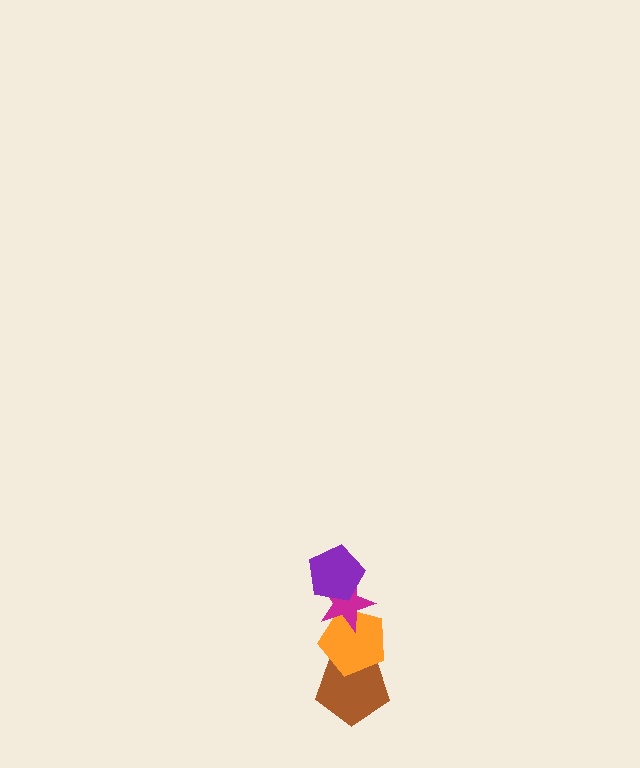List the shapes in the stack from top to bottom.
From top to bottom: the purple pentagon, the magenta star, the orange pentagon, the brown pentagon.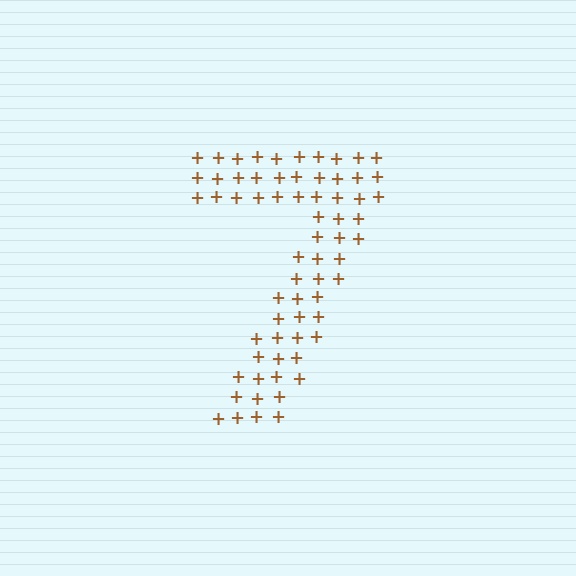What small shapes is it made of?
It is made of small plus signs.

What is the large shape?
The large shape is the digit 7.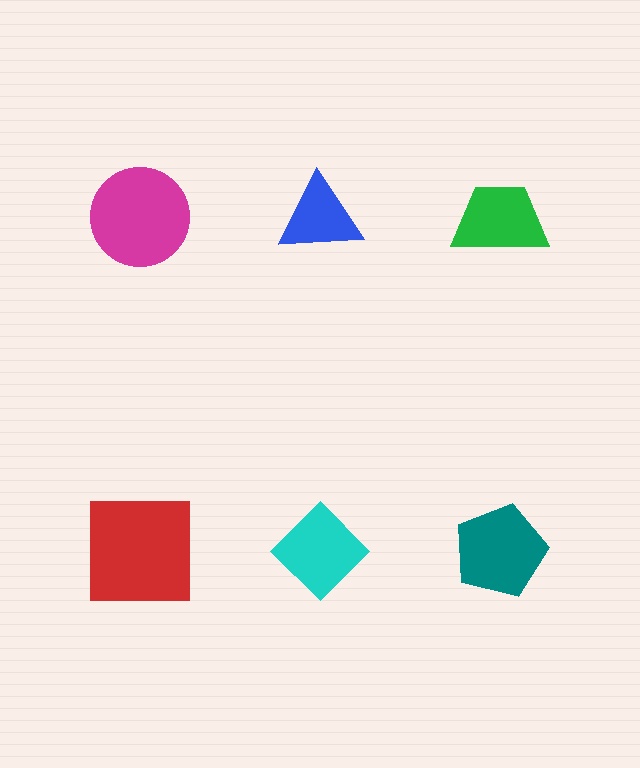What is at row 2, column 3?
A teal pentagon.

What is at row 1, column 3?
A green trapezoid.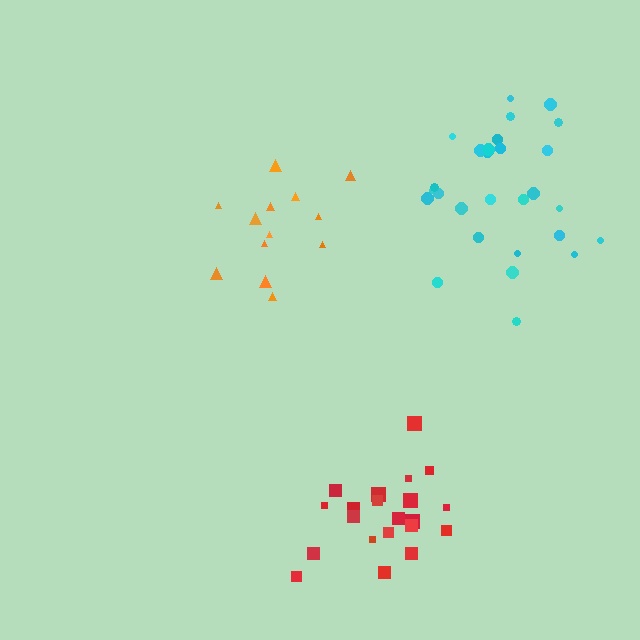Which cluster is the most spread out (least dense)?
Cyan.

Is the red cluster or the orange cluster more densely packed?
Red.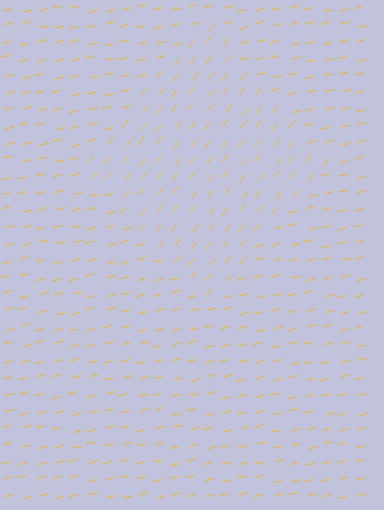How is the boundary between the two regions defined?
The boundary is defined purely by a change in line orientation (approximately 35 degrees difference). All lines are the same color and thickness.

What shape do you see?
I see a diamond.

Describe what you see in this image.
The image is filled with small yellow line segments. A diamond region in the image has lines oriented differently from the surrounding lines, creating a visible texture boundary.